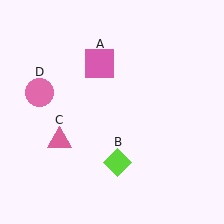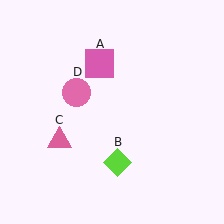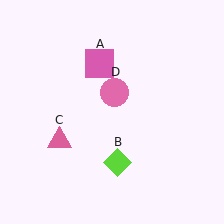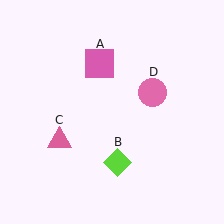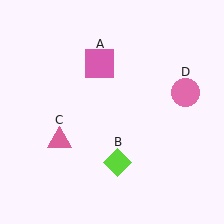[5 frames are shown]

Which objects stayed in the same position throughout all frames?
Pink square (object A) and lime diamond (object B) and pink triangle (object C) remained stationary.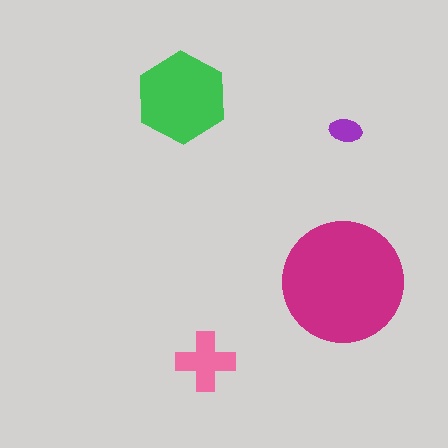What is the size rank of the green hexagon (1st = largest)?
2nd.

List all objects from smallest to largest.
The purple ellipse, the pink cross, the green hexagon, the magenta circle.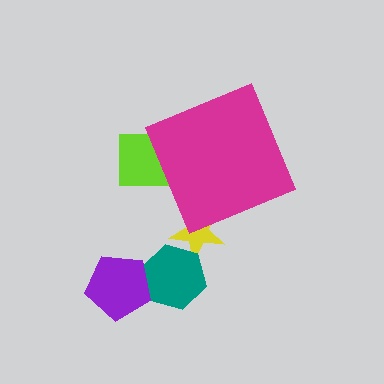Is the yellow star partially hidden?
Yes, the yellow star is partially hidden behind the magenta diamond.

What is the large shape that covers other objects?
A magenta diamond.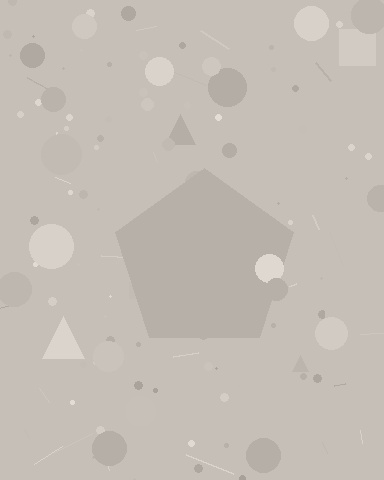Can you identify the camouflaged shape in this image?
The camouflaged shape is a pentagon.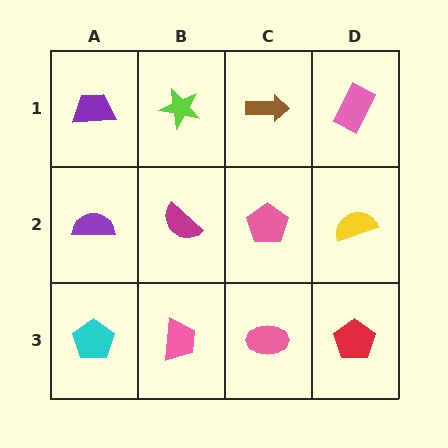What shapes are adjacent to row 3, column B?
A magenta semicircle (row 2, column B), a cyan pentagon (row 3, column A), a pink ellipse (row 3, column C).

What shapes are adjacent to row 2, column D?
A pink rectangle (row 1, column D), a red pentagon (row 3, column D), a pink pentagon (row 2, column C).